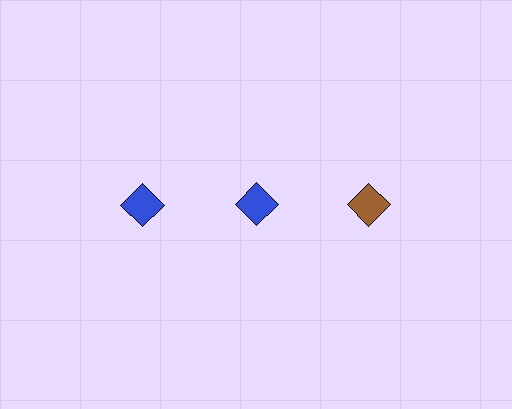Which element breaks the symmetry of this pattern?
The brown diamond in the top row, center column breaks the symmetry. All other shapes are blue diamonds.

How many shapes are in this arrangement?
There are 3 shapes arranged in a grid pattern.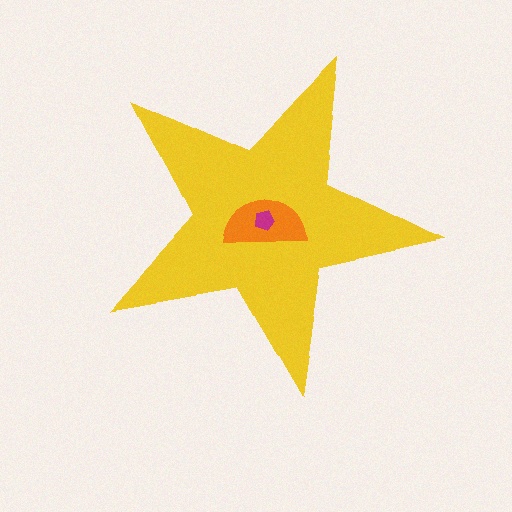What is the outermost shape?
The yellow star.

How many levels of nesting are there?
3.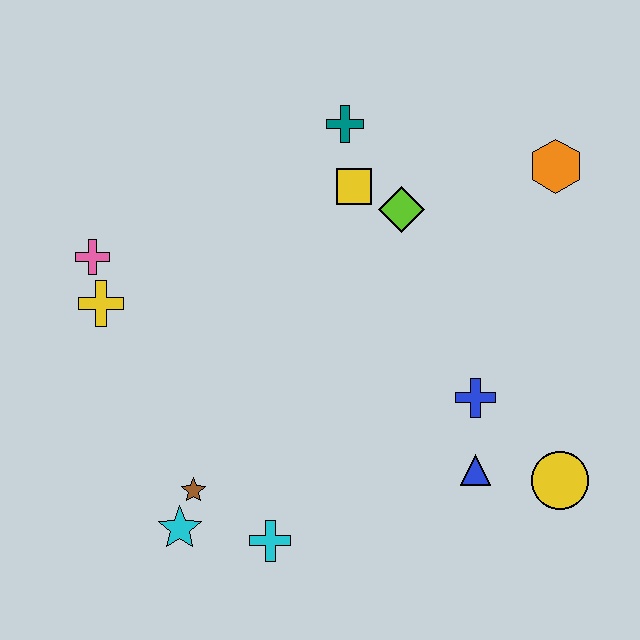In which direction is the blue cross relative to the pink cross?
The blue cross is to the right of the pink cross.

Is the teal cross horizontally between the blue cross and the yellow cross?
Yes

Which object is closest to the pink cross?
The yellow cross is closest to the pink cross.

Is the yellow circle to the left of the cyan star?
No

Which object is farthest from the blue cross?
The pink cross is farthest from the blue cross.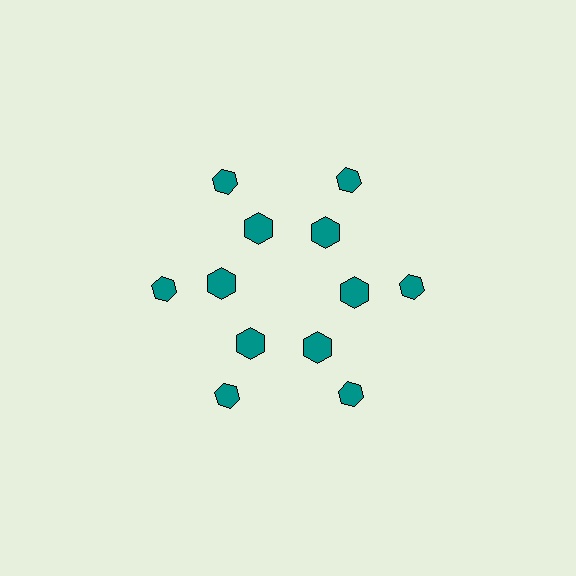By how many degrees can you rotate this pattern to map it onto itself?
The pattern maps onto itself every 60 degrees of rotation.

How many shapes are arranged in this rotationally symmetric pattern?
There are 12 shapes, arranged in 6 groups of 2.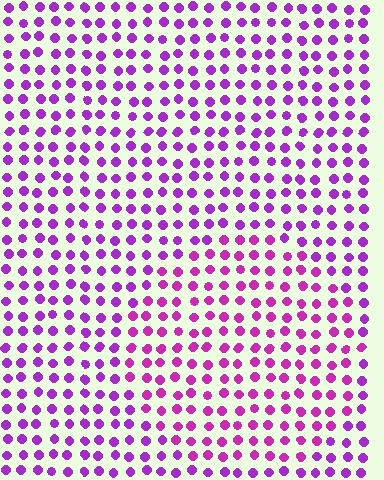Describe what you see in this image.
The image is filled with small purple elements in a uniform arrangement. A circle-shaped region is visible where the elements are tinted to a slightly different hue, forming a subtle color boundary.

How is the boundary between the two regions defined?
The boundary is defined purely by a slight shift in hue (about 23 degrees). Spacing, size, and orientation are identical on both sides.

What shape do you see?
I see a circle.